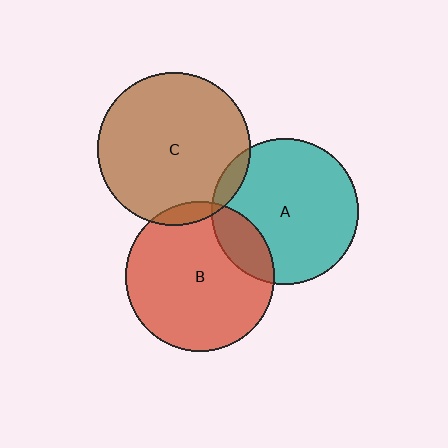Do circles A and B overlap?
Yes.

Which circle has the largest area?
Circle C (brown).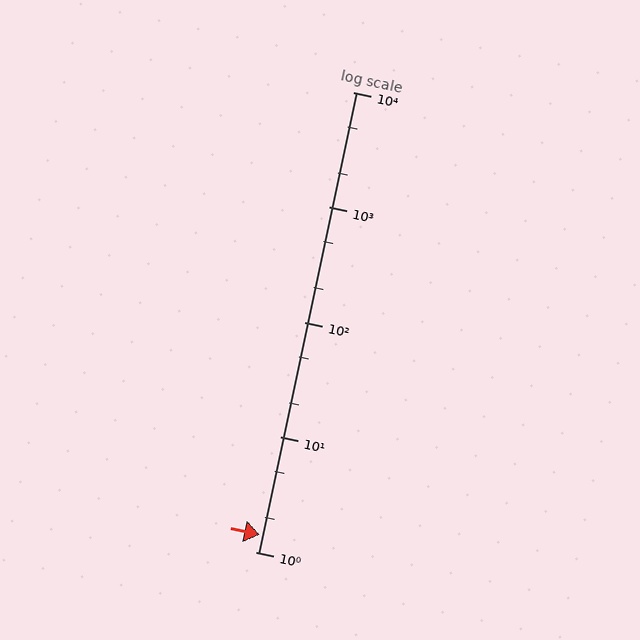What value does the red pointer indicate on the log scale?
The pointer indicates approximately 1.4.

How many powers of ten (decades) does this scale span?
The scale spans 4 decades, from 1 to 10000.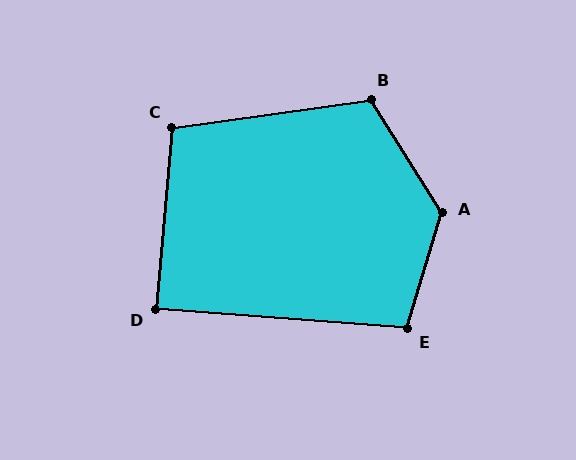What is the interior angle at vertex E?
Approximately 102 degrees (obtuse).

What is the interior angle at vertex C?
Approximately 103 degrees (obtuse).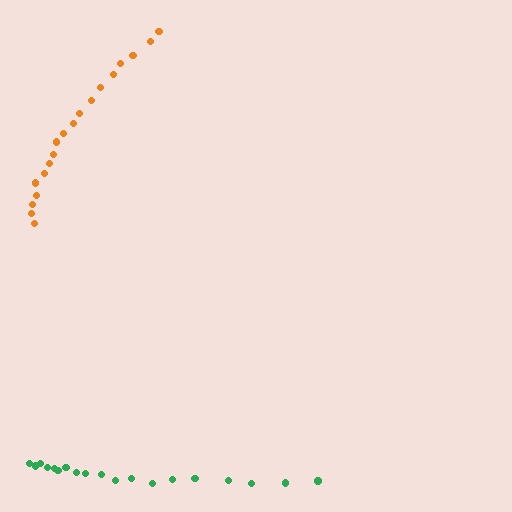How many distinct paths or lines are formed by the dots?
There are 2 distinct paths.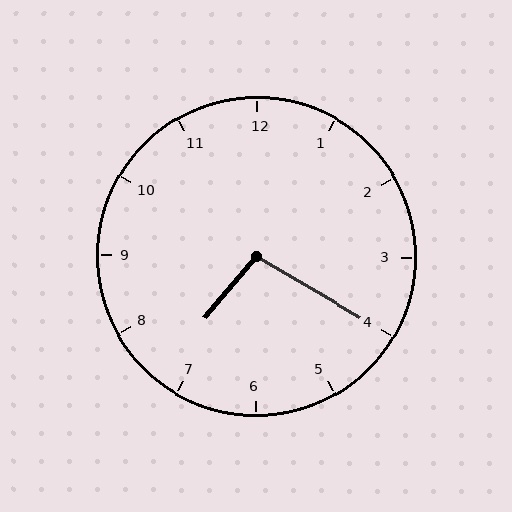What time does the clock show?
7:20.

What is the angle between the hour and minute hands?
Approximately 100 degrees.